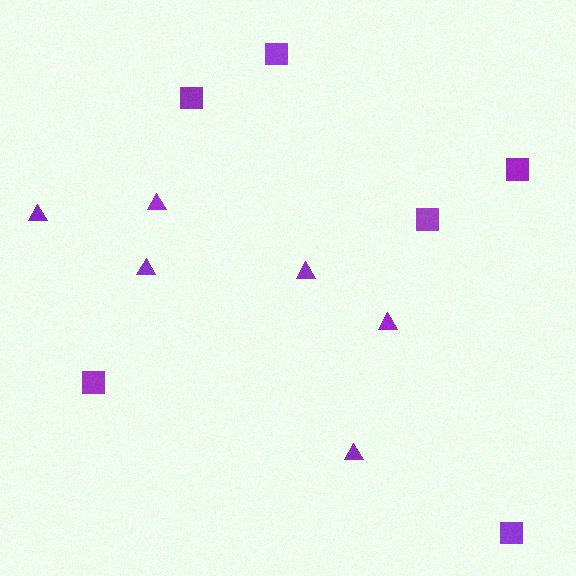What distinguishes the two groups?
There are 2 groups: one group of triangles (6) and one group of squares (6).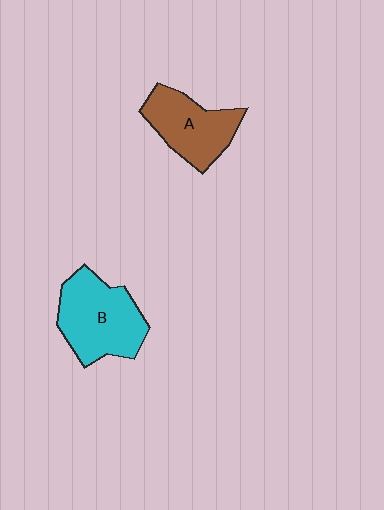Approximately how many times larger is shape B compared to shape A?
Approximately 1.2 times.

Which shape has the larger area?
Shape B (cyan).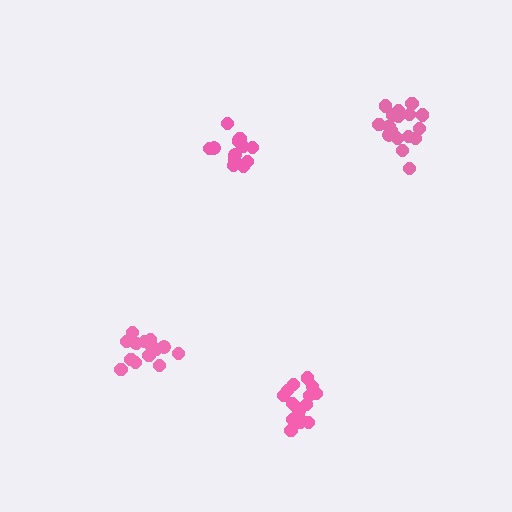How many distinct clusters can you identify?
There are 4 distinct clusters.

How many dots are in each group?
Group 1: 16 dots, Group 2: 15 dots, Group 3: 12 dots, Group 4: 18 dots (61 total).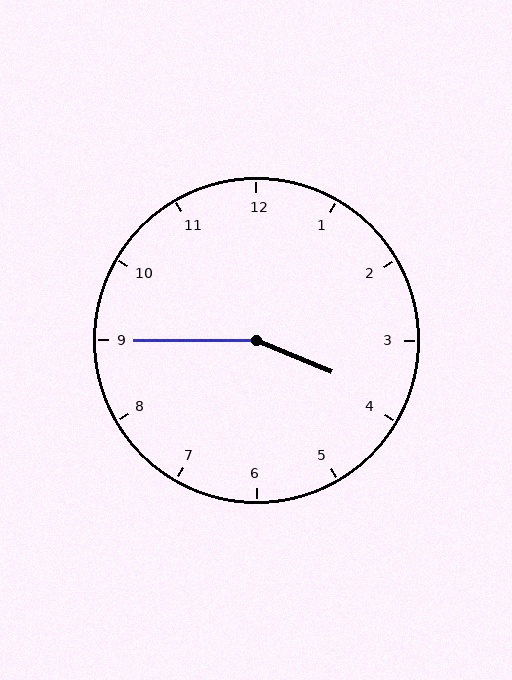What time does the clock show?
3:45.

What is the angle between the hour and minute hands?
Approximately 158 degrees.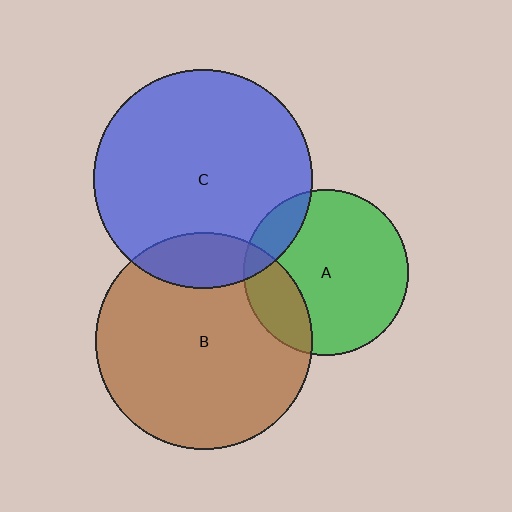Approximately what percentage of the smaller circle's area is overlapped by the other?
Approximately 15%.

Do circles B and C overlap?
Yes.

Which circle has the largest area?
Circle C (blue).